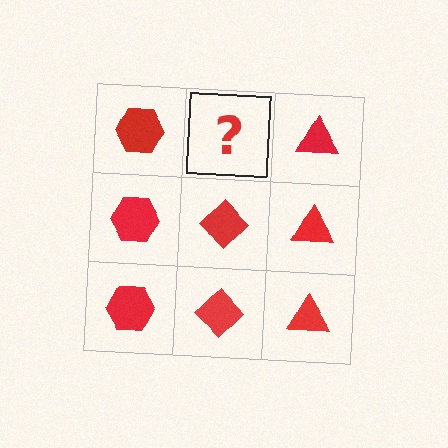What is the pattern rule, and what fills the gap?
The rule is that each column has a consistent shape. The gap should be filled with a red diamond.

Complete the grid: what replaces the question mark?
The question mark should be replaced with a red diamond.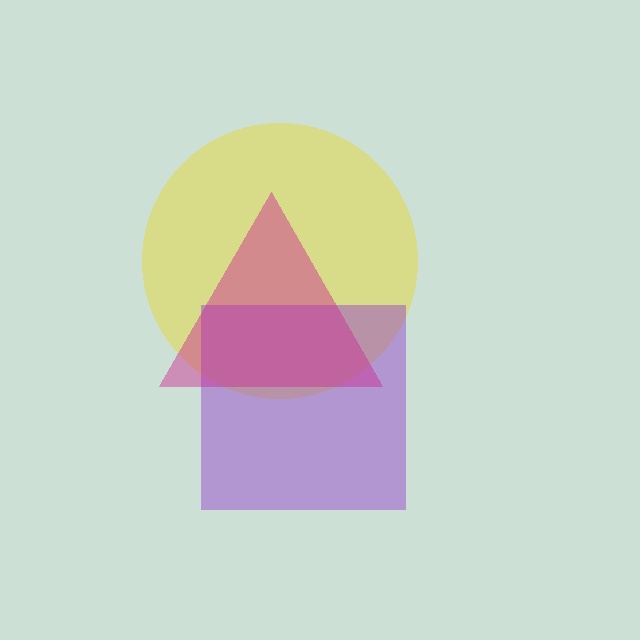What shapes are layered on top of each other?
The layered shapes are: a yellow circle, a purple square, a magenta triangle.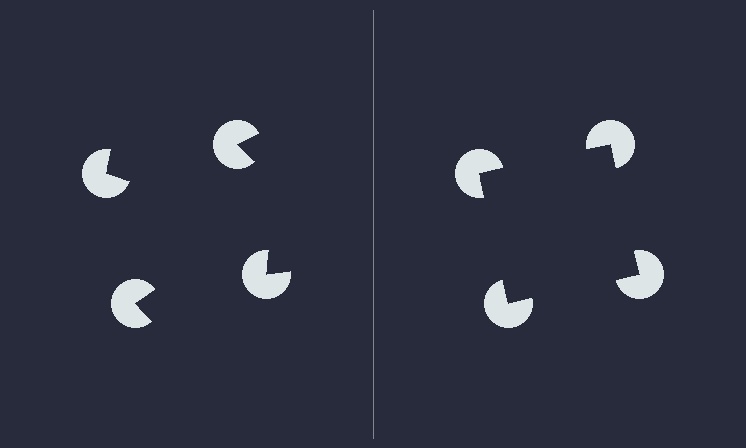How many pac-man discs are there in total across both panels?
8 — 4 on each side.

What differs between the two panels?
The pac-man discs are positioned identically on both sides; only the wedge orientations differ. On the right they align to a square; on the left they are misaligned.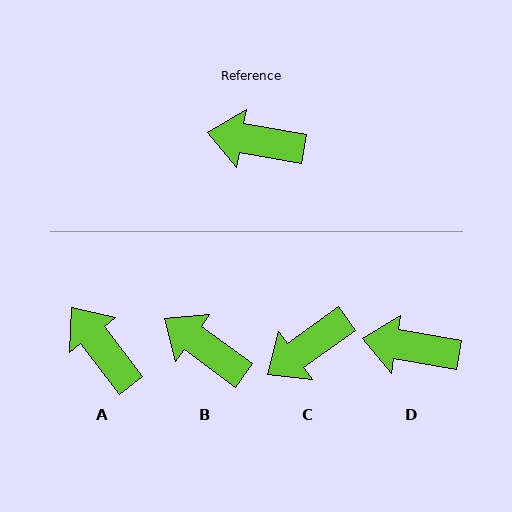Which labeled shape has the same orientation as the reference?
D.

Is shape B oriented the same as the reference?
No, it is off by about 26 degrees.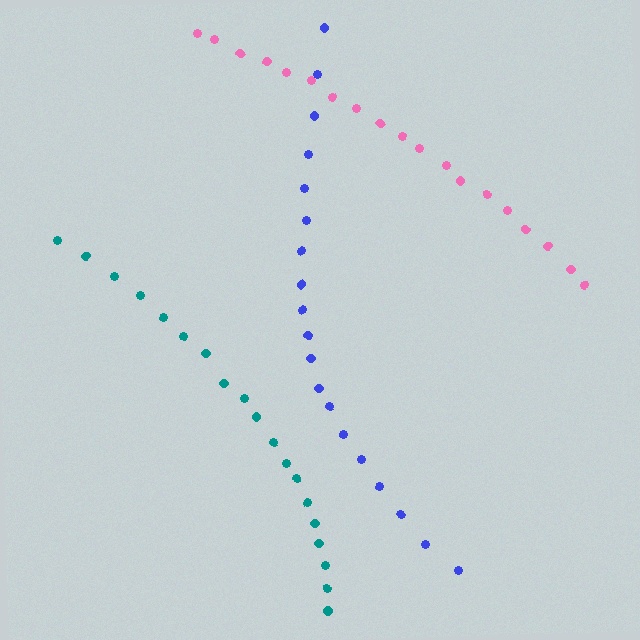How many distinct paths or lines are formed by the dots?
There are 3 distinct paths.